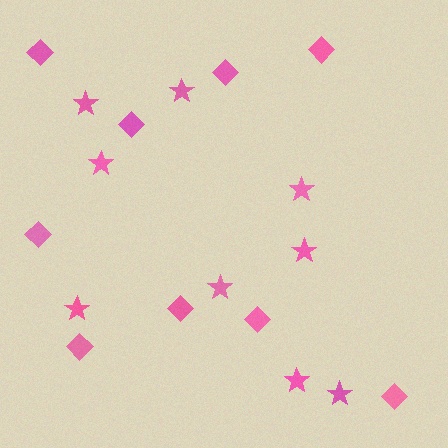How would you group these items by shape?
There are 2 groups: one group of diamonds (9) and one group of stars (9).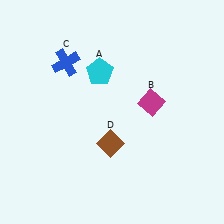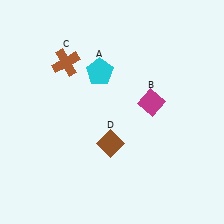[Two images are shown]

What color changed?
The cross (C) changed from blue in Image 1 to brown in Image 2.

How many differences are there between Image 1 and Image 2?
There is 1 difference between the two images.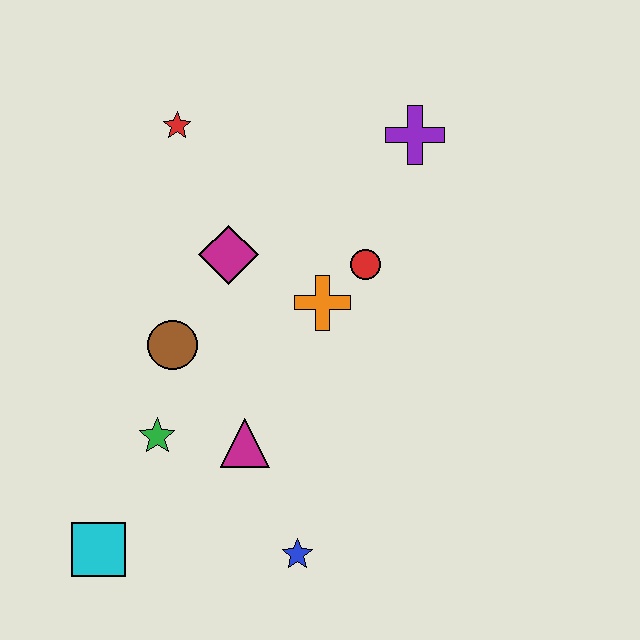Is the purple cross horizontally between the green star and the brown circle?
No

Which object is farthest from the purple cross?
The cyan square is farthest from the purple cross.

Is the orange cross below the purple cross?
Yes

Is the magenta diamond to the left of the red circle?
Yes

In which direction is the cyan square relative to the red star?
The cyan square is below the red star.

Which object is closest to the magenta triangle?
The green star is closest to the magenta triangle.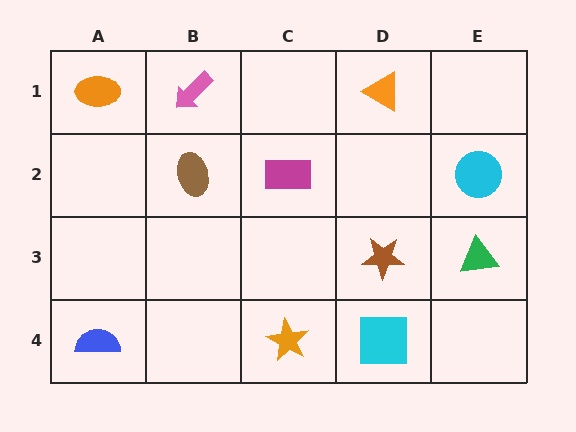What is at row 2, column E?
A cyan circle.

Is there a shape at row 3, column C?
No, that cell is empty.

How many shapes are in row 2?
3 shapes.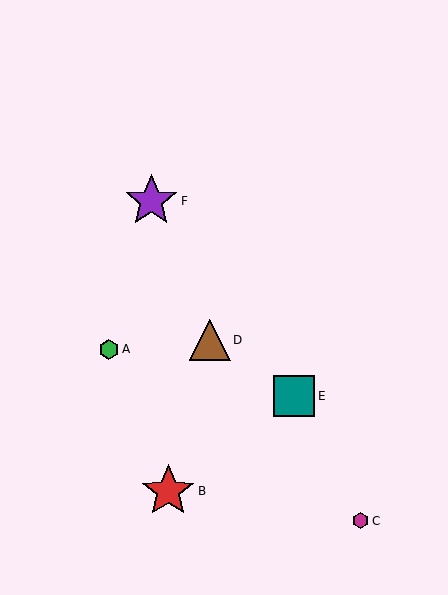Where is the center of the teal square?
The center of the teal square is at (294, 396).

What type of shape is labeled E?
Shape E is a teal square.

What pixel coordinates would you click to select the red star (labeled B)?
Click at (168, 491) to select the red star B.